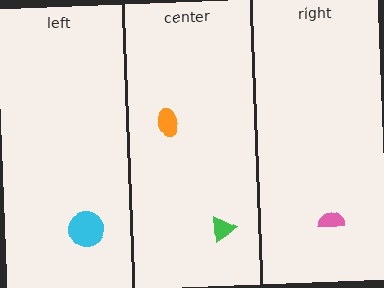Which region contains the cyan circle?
The left region.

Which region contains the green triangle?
The center region.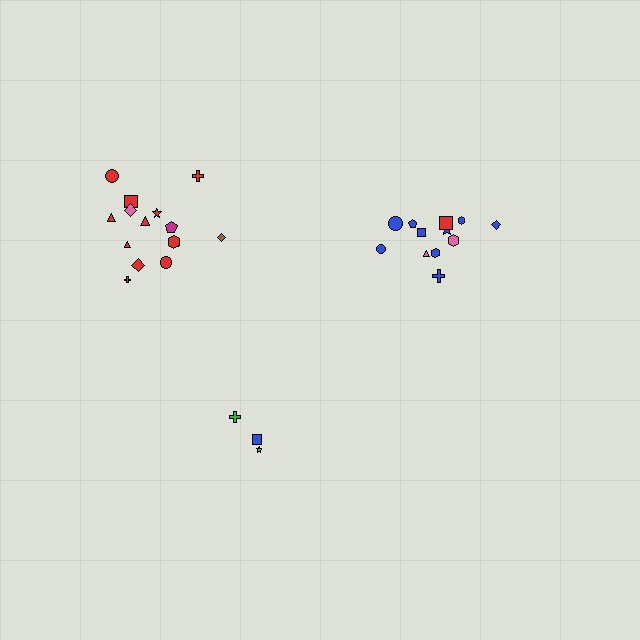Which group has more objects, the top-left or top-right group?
The top-left group.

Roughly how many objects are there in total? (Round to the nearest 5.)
Roughly 30 objects in total.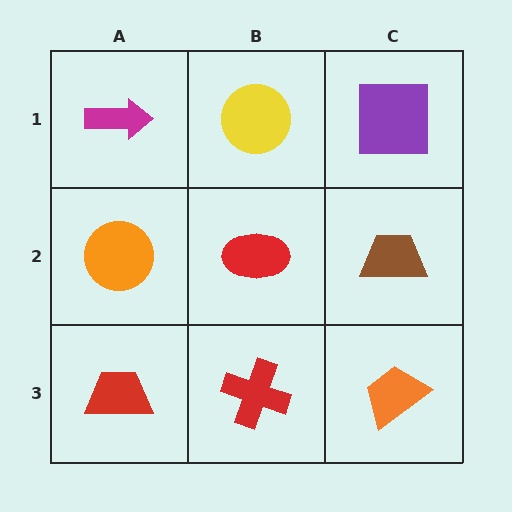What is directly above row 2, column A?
A magenta arrow.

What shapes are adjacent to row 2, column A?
A magenta arrow (row 1, column A), a red trapezoid (row 3, column A), a red ellipse (row 2, column B).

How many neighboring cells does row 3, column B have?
3.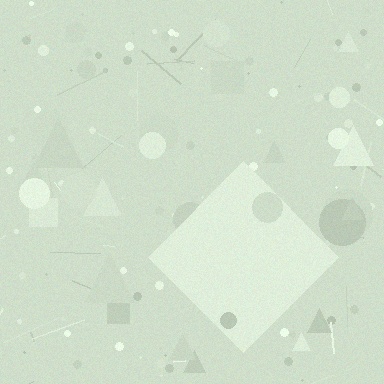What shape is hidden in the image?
A diamond is hidden in the image.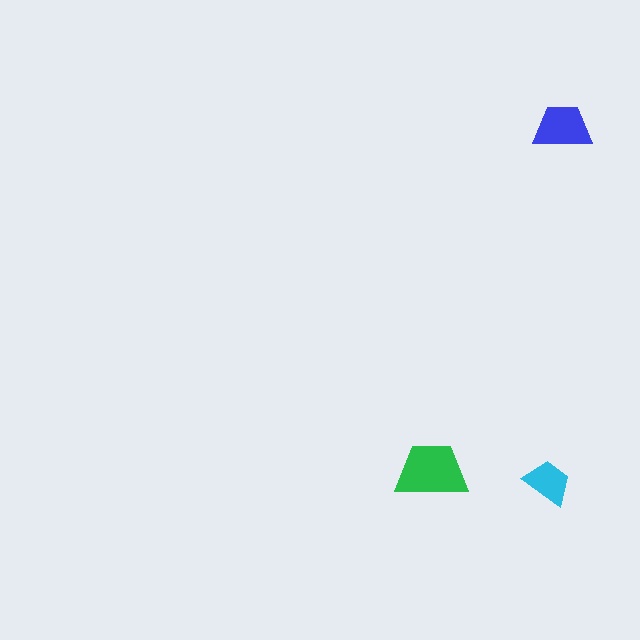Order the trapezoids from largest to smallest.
the green one, the blue one, the cyan one.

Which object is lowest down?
The cyan trapezoid is bottommost.